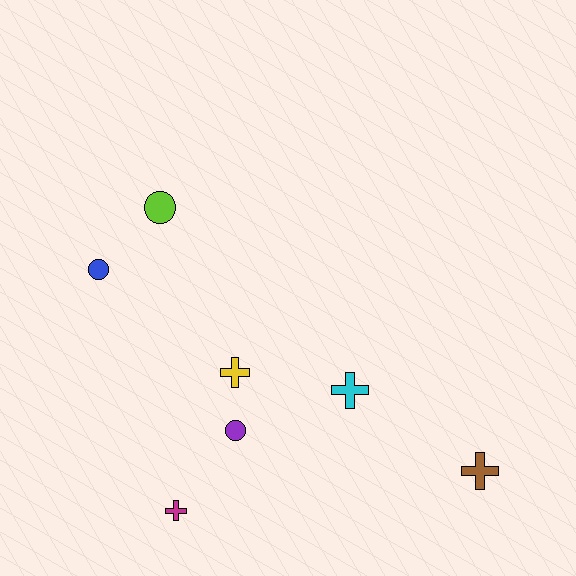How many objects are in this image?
There are 7 objects.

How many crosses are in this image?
There are 4 crosses.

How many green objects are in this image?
There are no green objects.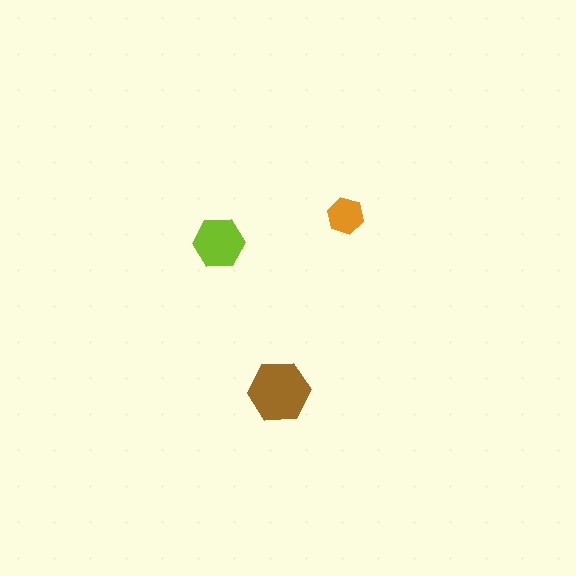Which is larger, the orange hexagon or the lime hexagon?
The lime one.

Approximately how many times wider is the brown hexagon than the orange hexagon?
About 1.5 times wider.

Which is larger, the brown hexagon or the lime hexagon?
The brown one.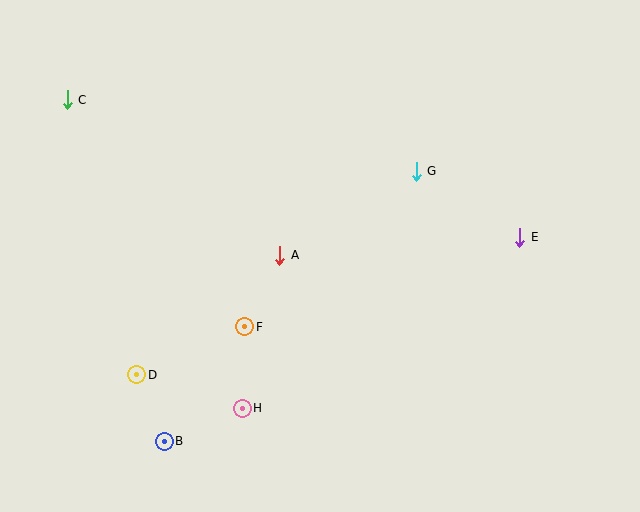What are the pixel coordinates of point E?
Point E is at (520, 237).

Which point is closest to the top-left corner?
Point C is closest to the top-left corner.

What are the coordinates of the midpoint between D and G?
The midpoint between D and G is at (277, 273).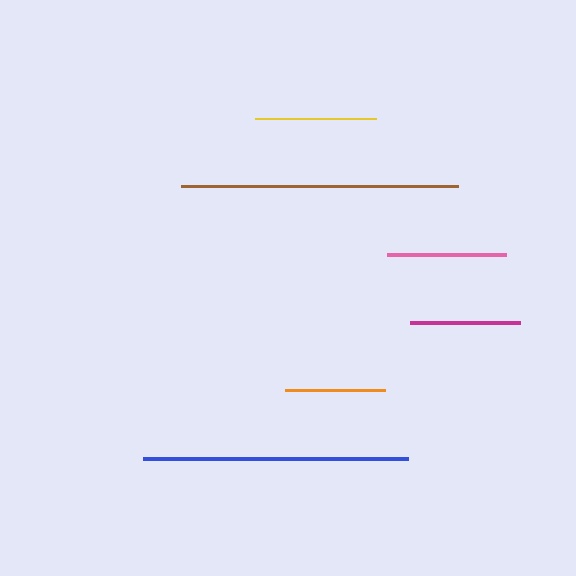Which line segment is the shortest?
The orange line is the shortest at approximately 99 pixels.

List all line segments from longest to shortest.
From longest to shortest: brown, blue, yellow, pink, magenta, orange.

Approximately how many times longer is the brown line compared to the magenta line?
The brown line is approximately 2.5 times the length of the magenta line.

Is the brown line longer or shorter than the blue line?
The brown line is longer than the blue line.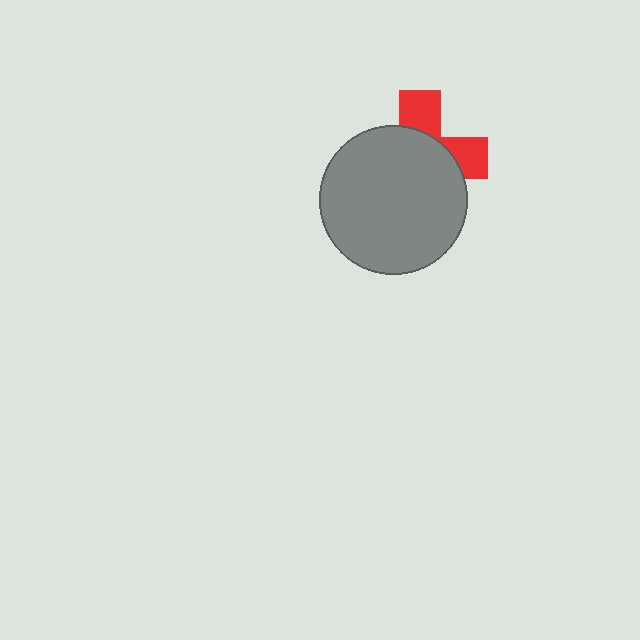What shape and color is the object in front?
The object in front is a gray circle.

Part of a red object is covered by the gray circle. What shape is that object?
It is a cross.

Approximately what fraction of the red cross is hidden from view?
Roughly 67% of the red cross is hidden behind the gray circle.